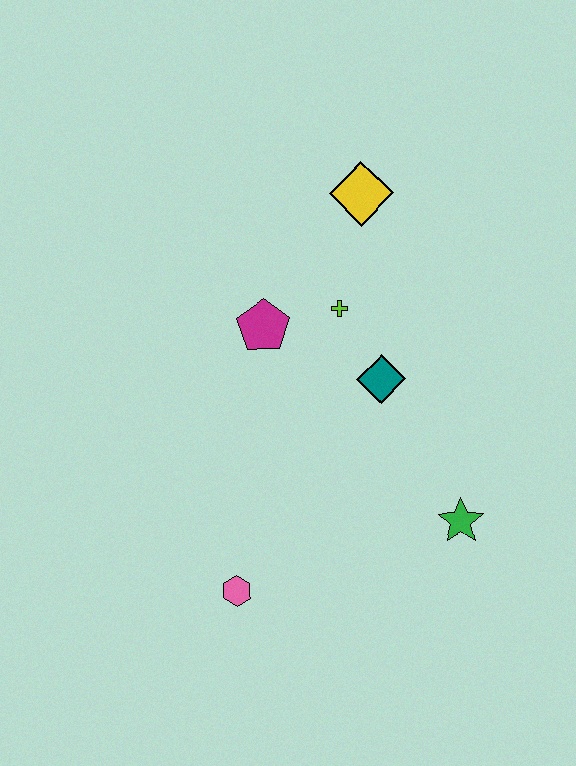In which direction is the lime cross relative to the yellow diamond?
The lime cross is below the yellow diamond.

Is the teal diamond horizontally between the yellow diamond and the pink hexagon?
No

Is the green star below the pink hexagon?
No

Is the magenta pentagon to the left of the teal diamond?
Yes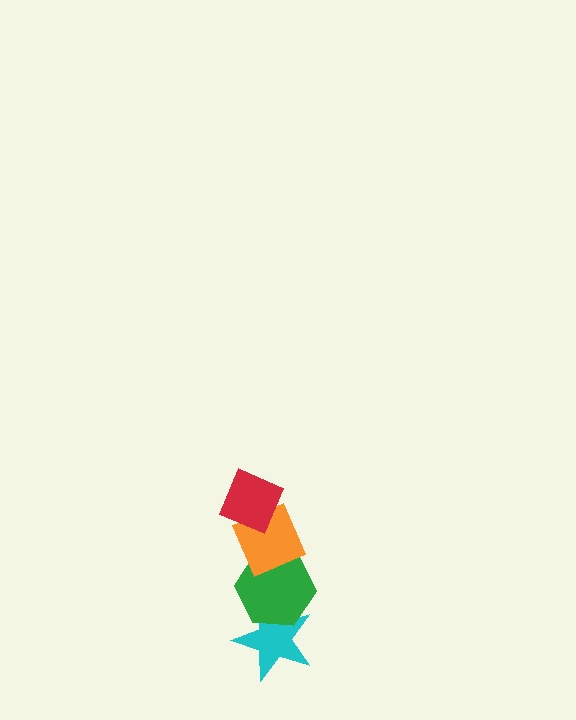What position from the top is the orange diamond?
The orange diamond is 2nd from the top.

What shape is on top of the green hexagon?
The orange diamond is on top of the green hexagon.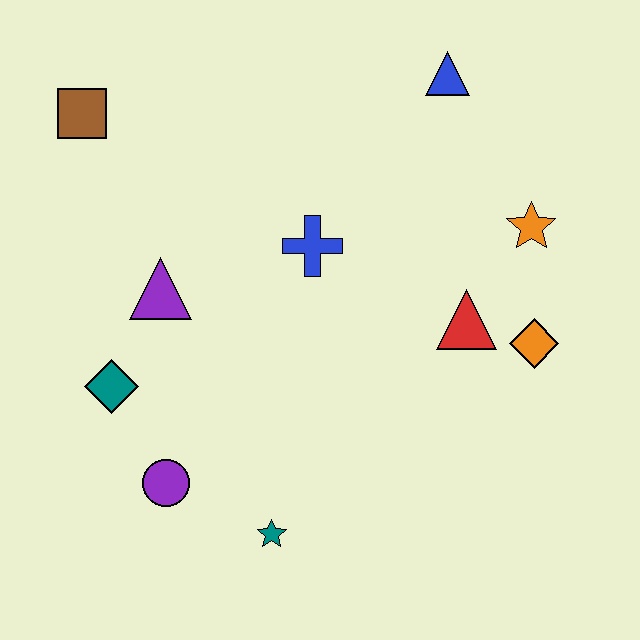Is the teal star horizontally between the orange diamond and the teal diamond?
Yes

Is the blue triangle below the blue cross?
No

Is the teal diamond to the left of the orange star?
Yes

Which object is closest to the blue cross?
The purple triangle is closest to the blue cross.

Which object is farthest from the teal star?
The blue triangle is farthest from the teal star.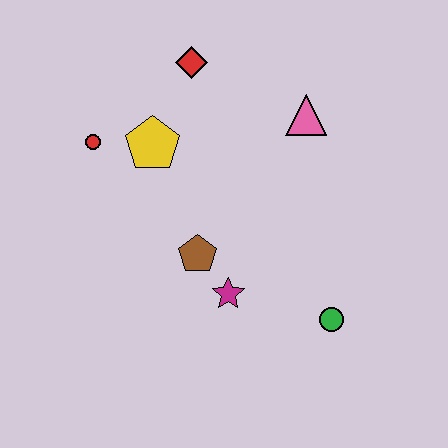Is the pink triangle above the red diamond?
No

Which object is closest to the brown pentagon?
The magenta star is closest to the brown pentagon.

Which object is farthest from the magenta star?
The red diamond is farthest from the magenta star.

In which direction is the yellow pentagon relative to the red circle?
The yellow pentagon is to the right of the red circle.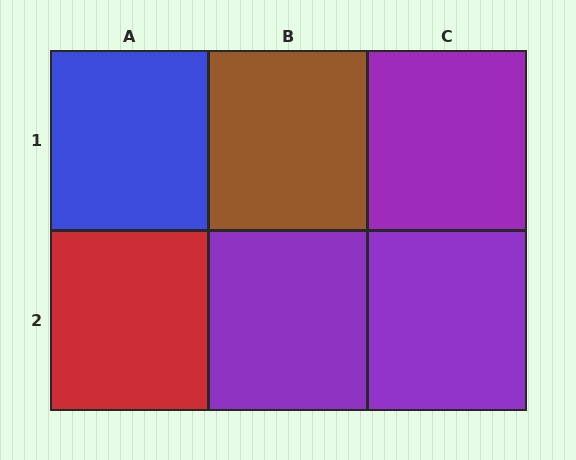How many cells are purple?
3 cells are purple.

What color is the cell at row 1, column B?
Brown.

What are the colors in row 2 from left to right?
Red, purple, purple.